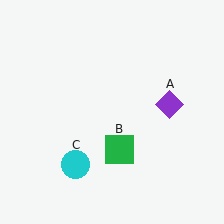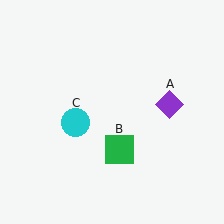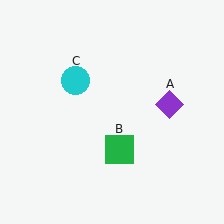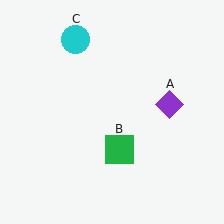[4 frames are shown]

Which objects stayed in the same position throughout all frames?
Purple diamond (object A) and green square (object B) remained stationary.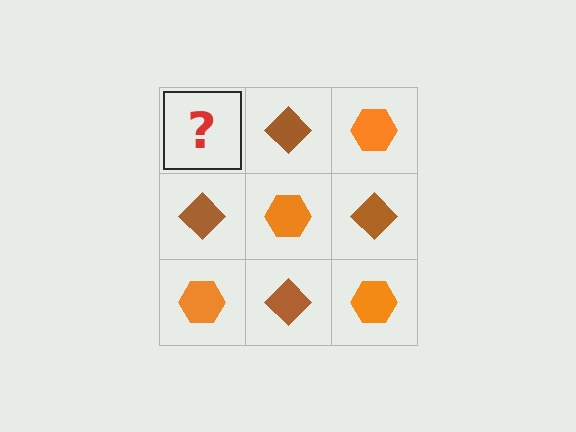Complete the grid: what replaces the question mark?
The question mark should be replaced with an orange hexagon.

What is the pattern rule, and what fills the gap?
The rule is that it alternates orange hexagon and brown diamond in a checkerboard pattern. The gap should be filled with an orange hexagon.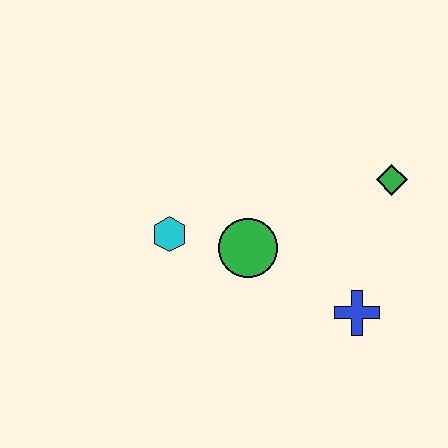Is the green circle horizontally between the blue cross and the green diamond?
No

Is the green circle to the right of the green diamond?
No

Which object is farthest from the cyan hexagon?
The green diamond is farthest from the cyan hexagon.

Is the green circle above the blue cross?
Yes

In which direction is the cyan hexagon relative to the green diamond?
The cyan hexagon is to the left of the green diamond.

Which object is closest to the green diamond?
The blue cross is closest to the green diamond.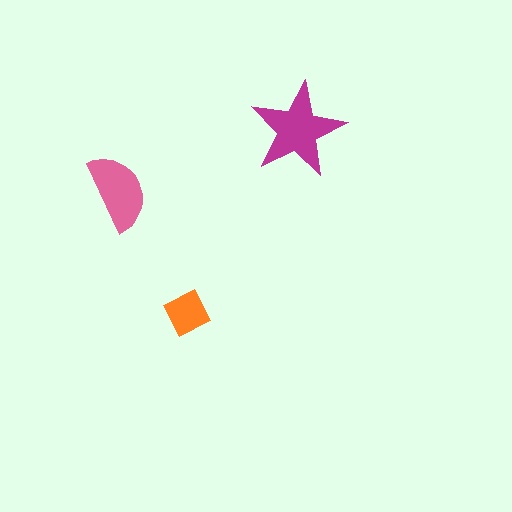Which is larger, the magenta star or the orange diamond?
The magenta star.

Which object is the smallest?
The orange diamond.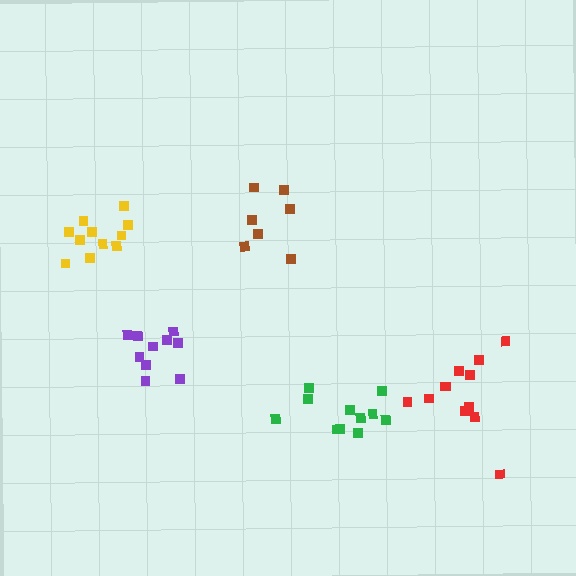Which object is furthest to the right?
The red cluster is rightmost.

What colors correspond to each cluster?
The clusters are colored: purple, brown, green, yellow, red.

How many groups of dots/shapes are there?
There are 5 groups.